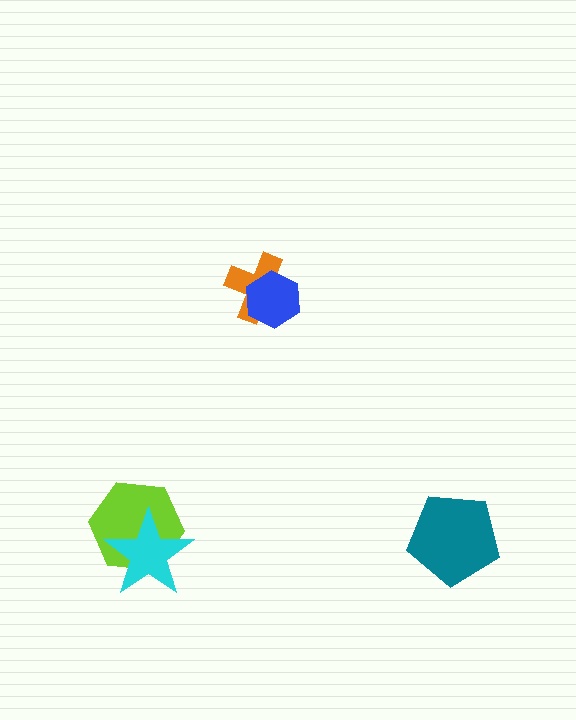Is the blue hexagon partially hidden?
No, no other shape covers it.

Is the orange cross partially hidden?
Yes, it is partially covered by another shape.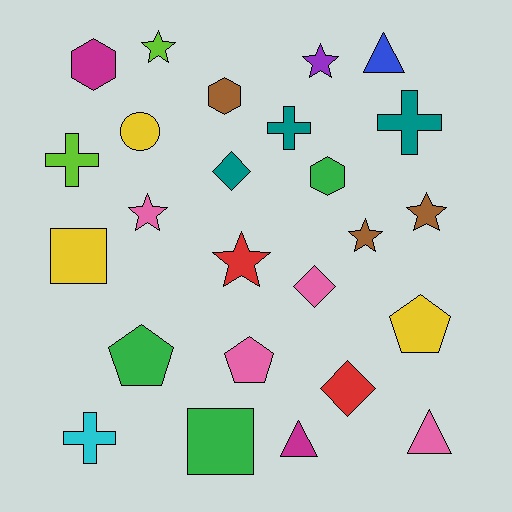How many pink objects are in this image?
There are 4 pink objects.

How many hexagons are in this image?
There are 3 hexagons.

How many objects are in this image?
There are 25 objects.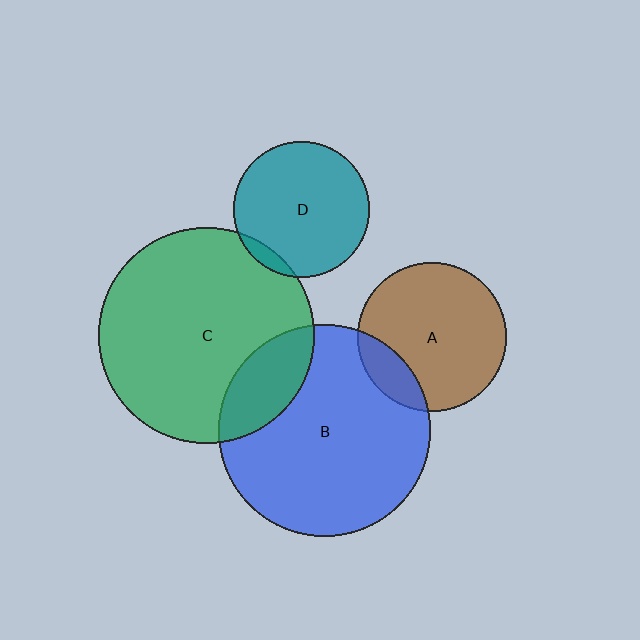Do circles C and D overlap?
Yes.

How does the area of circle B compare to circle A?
Approximately 2.0 times.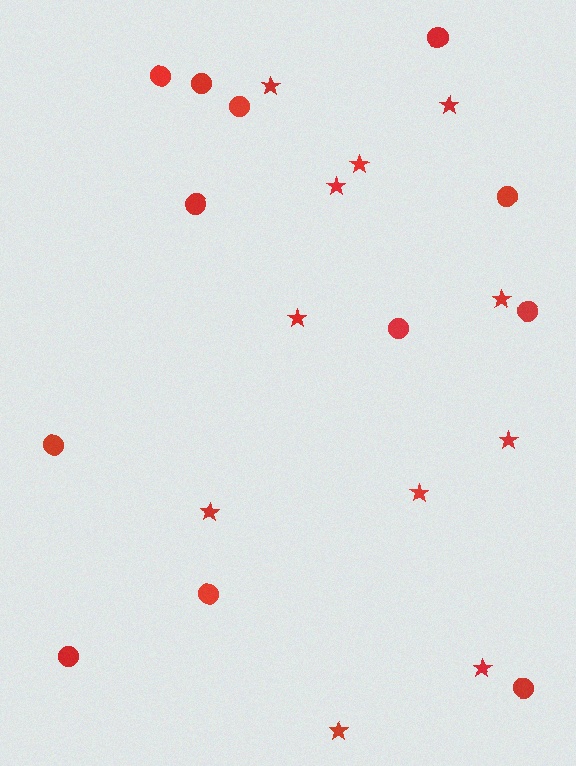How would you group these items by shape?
There are 2 groups: one group of circles (12) and one group of stars (11).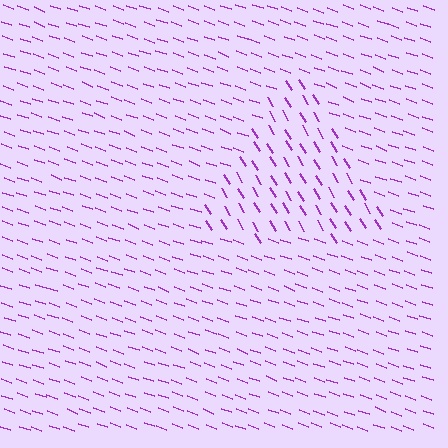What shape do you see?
I see a triangle.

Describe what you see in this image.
The image is filled with small purple line segments. A triangle region in the image has lines oriented differently from the surrounding lines, creating a visible texture boundary.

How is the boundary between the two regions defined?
The boundary is defined purely by a change in line orientation (approximately 39 degrees difference). All lines are the same color and thickness.